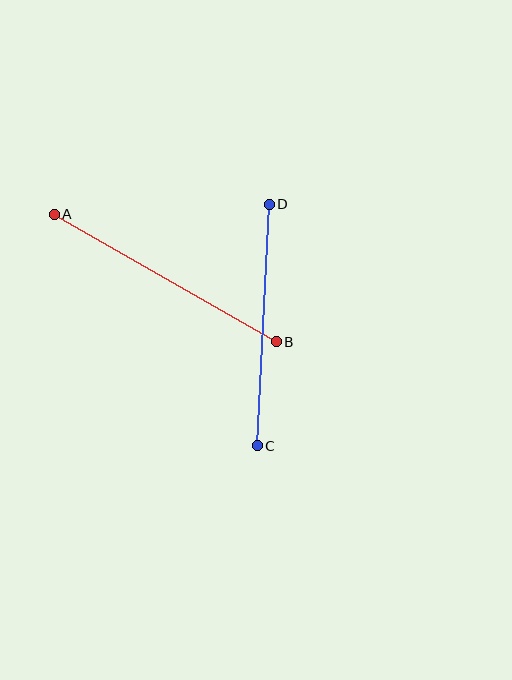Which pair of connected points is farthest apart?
Points A and B are farthest apart.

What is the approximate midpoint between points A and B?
The midpoint is at approximately (165, 278) pixels.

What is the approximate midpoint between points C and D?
The midpoint is at approximately (263, 325) pixels.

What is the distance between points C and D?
The distance is approximately 242 pixels.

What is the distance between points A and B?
The distance is approximately 256 pixels.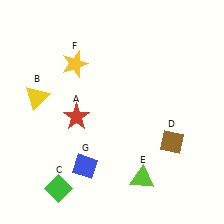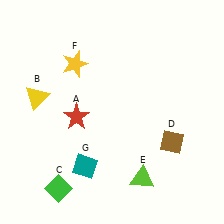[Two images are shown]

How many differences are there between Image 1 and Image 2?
There is 1 difference between the two images.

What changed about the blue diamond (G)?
In Image 1, G is blue. In Image 2, it changed to teal.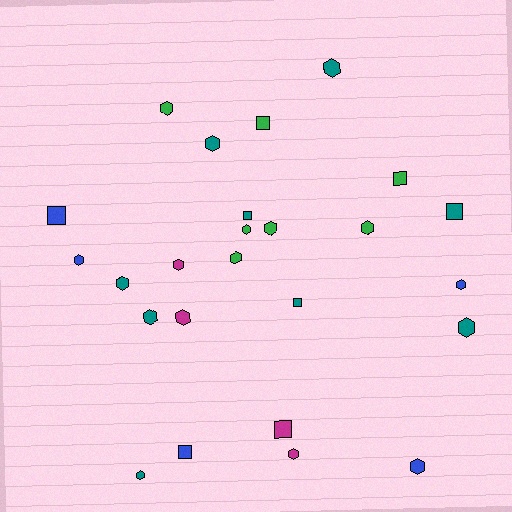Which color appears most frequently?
Teal, with 9 objects.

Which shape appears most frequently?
Hexagon, with 17 objects.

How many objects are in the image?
There are 25 objects.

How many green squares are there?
There are 2 green squares.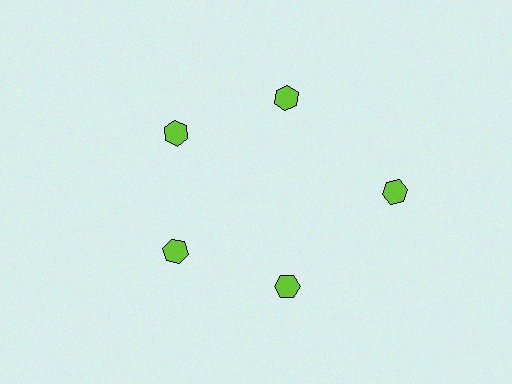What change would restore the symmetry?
The symmetry would be restored by moving it inward, back onto the ring so that all 5 hexagons sit at equal angles and equal distance from the center.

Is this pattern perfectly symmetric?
No. The 5 lime hexagons are arranged in a ring, but one element near the 3 o'clock position is pushed outward from the center, breaking the 5-fold rotational symmetry.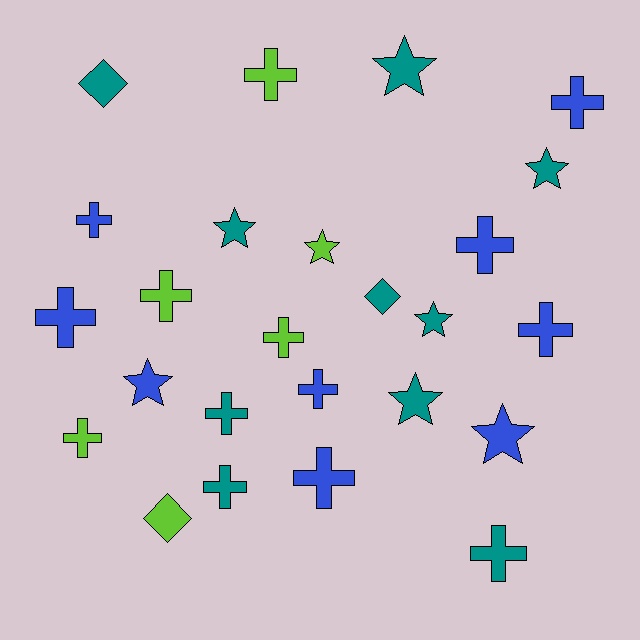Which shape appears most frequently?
Cross, with 14 objects.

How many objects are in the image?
There are 25 objects.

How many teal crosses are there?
There are 3 teal crosses.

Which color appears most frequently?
Teal, with 10 objects.